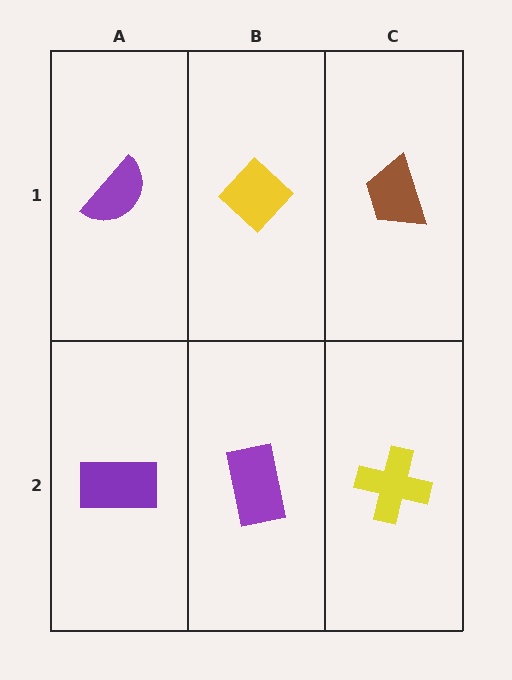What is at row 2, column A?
A purple rectangle.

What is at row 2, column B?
A purple rectangle.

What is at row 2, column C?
A yellow cross.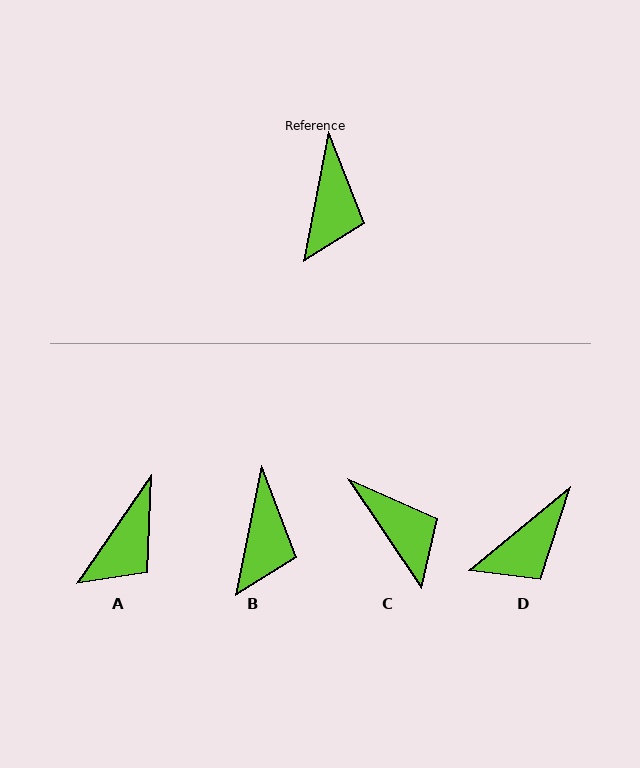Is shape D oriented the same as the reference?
No, it is off by about 39 degrees.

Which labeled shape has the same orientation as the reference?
B.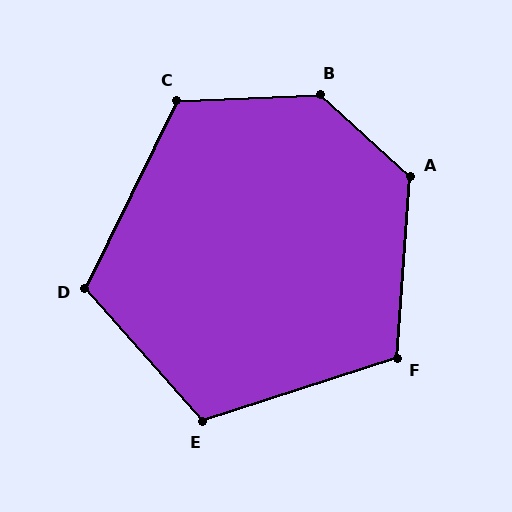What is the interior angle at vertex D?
Approximately 112 degrees (obtuse).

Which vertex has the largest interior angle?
B, at approximately 135 degrees.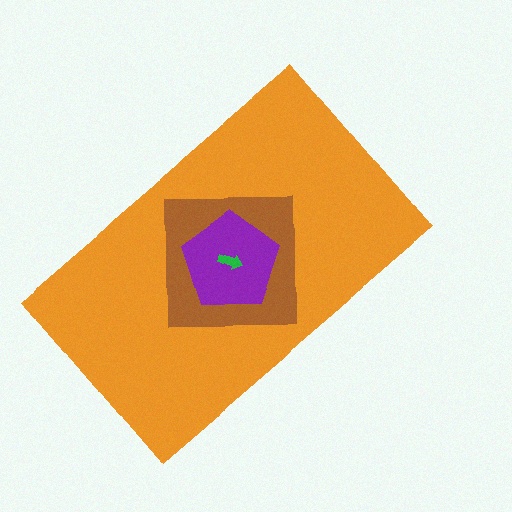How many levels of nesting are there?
4.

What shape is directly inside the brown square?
The purple pentagon.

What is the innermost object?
The green arrow.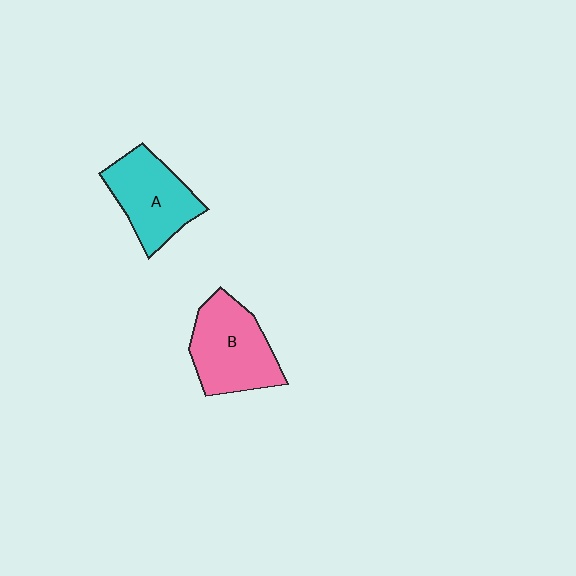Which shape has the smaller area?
Shape A (cyan).